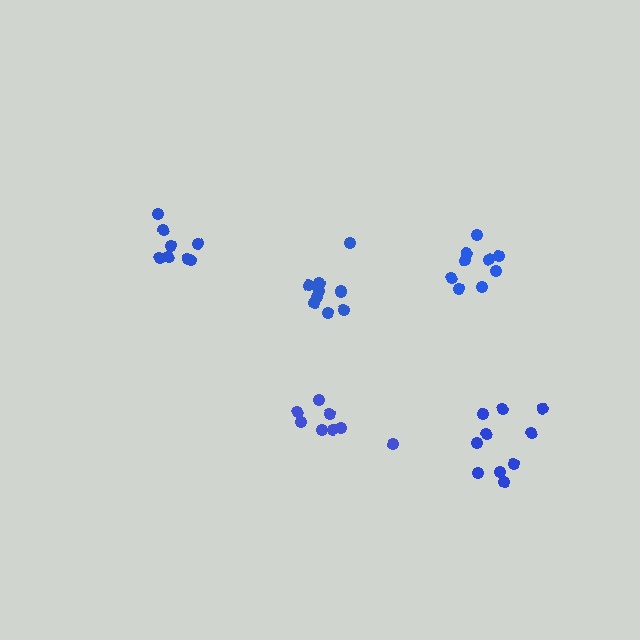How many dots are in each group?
Group 1: 9 dots, Group 2: 10 dots, Group 3: 9 dots, Group 4: 8 dots, Group 5: 8 dots (44 total).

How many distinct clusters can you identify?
There are 5 distinct clusters.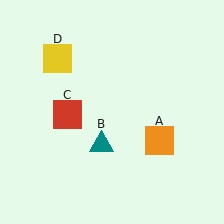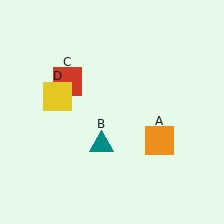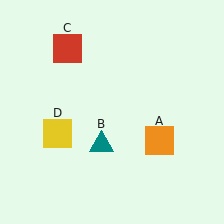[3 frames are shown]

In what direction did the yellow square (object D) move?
The yellow square (object D) moved down.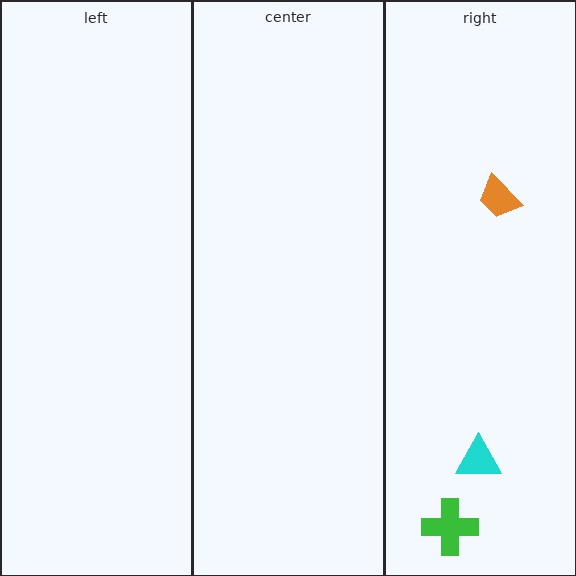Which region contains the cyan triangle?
The right region.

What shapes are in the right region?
The cyan triangle, the green cross, the orange trapezoid.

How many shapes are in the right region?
3.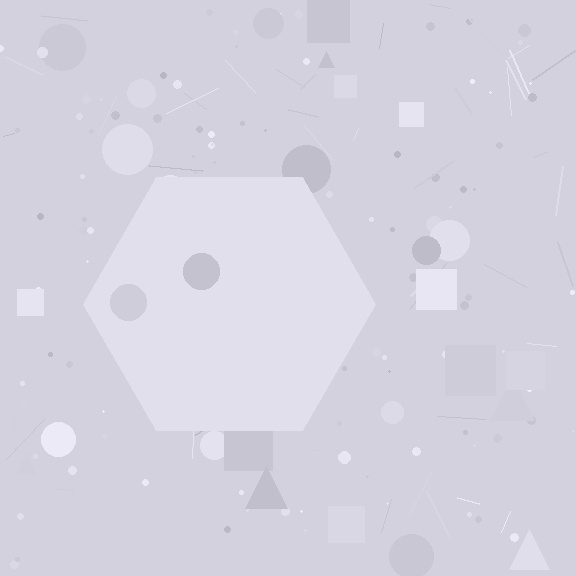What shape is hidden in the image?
A hexagon is hidden in the image.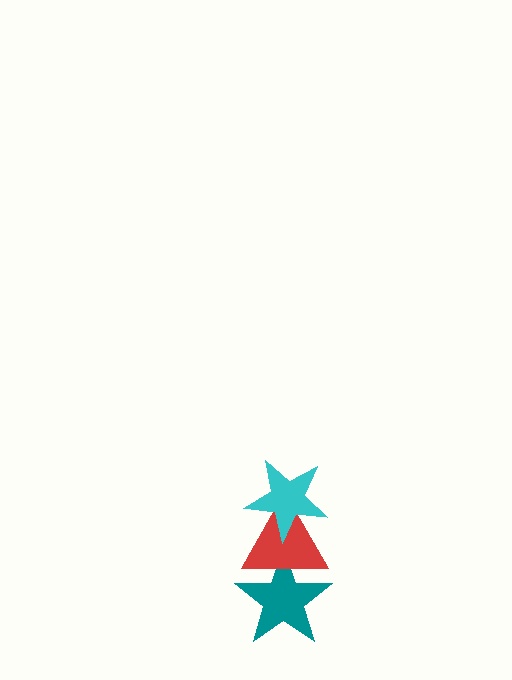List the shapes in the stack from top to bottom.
From top to bottom: the cyan star, the red triangle, the teal star.